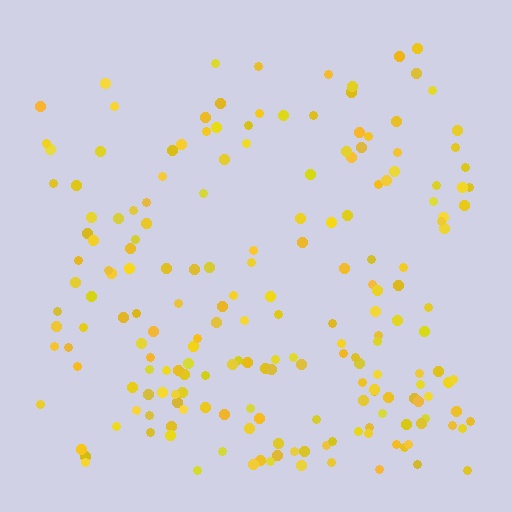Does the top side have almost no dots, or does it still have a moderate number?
Still a moderate number, just noticeably fewer than the bottom.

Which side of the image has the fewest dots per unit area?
The top.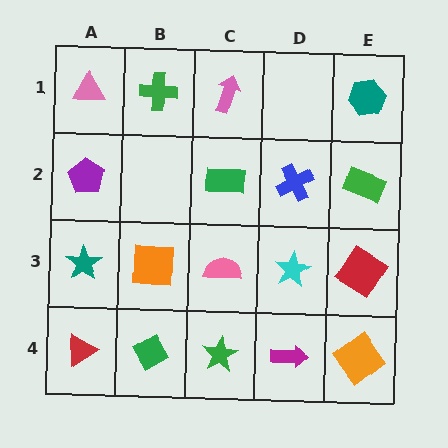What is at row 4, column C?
A green star.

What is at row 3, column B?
An orange square.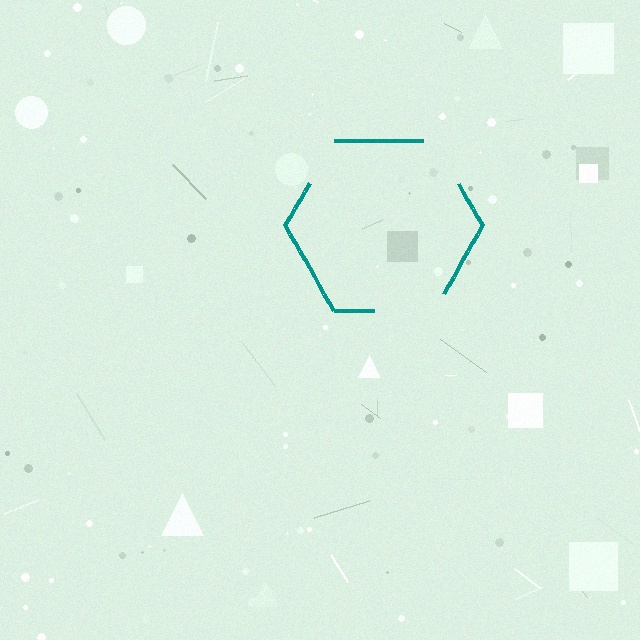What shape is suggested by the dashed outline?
The dashed outline suggests a hexagon.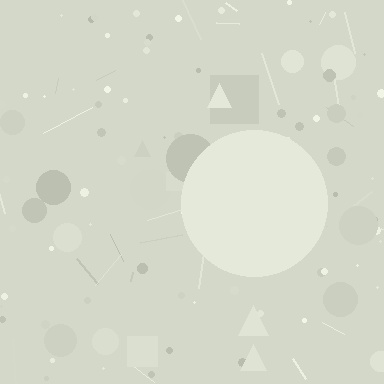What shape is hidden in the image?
A circle is hidden in the image.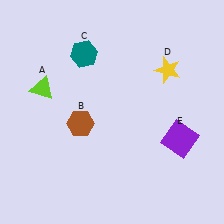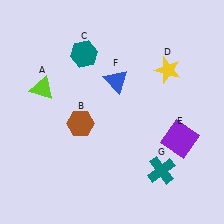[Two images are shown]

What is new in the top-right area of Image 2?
A blue triangle (F) was added in the top-right area of Image 2.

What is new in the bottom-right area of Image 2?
A teal cross (G) was added in the bottom-right area of Image 2.